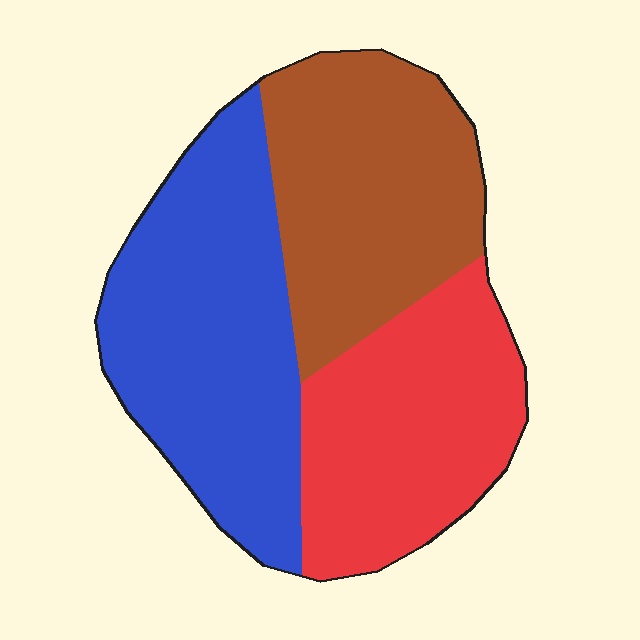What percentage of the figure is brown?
Brown takes up about one third (1/3) of the figure.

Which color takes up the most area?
Blue, at roughly 40%.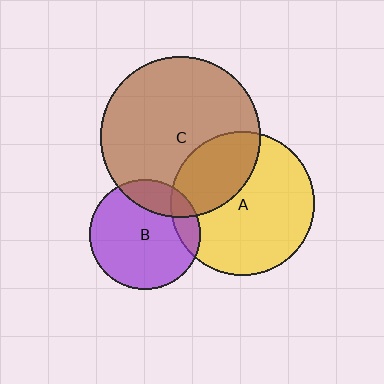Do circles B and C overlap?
Yes.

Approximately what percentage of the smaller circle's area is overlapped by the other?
Approximately 20%.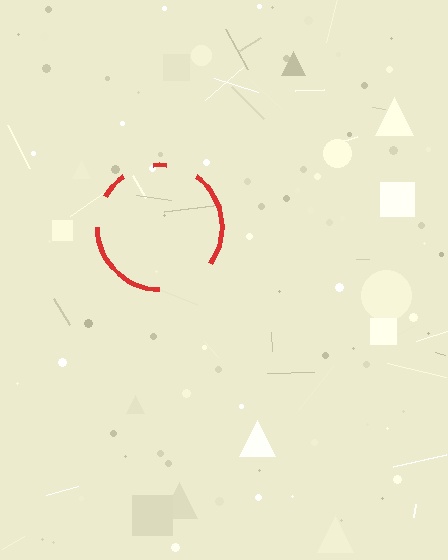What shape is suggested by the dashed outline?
The dashed outline suggests a circle.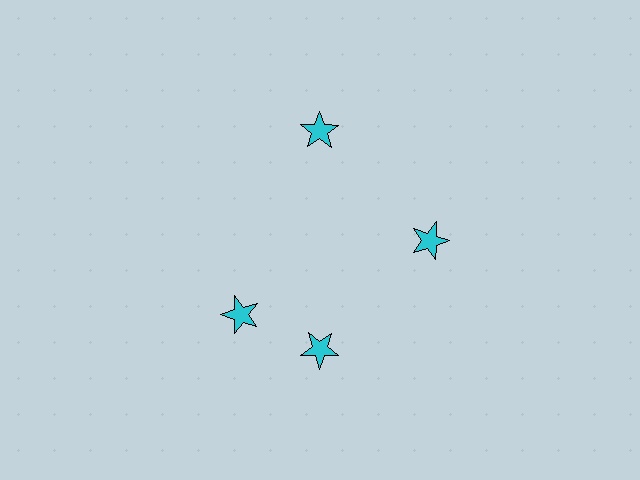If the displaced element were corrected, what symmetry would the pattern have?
It would have 4-fold rotational symmetry — the pattern would map onto itself every 90 degrees.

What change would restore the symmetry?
The symmetry would be restored by rotating it back into even spacing with its neighbors so that all 4 stars sit at equal angles and equal distance from the center.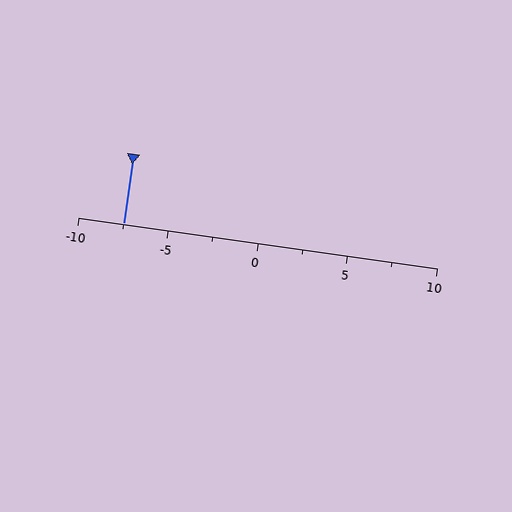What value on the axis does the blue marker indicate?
The marker indicates approximately -7.5.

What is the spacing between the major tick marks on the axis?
The major ticks are spaced 5 apart.